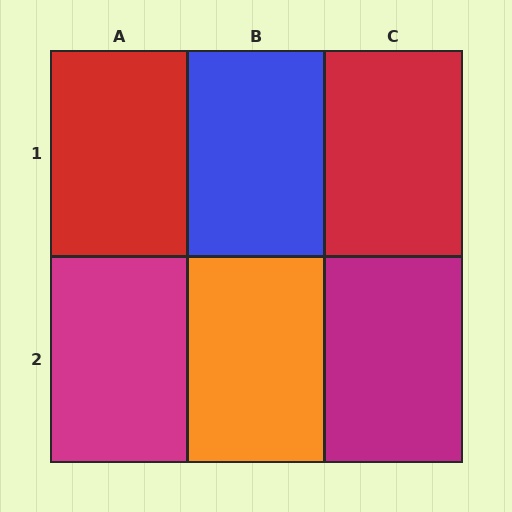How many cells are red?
2 cells are red.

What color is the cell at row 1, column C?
Red.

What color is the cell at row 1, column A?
Red.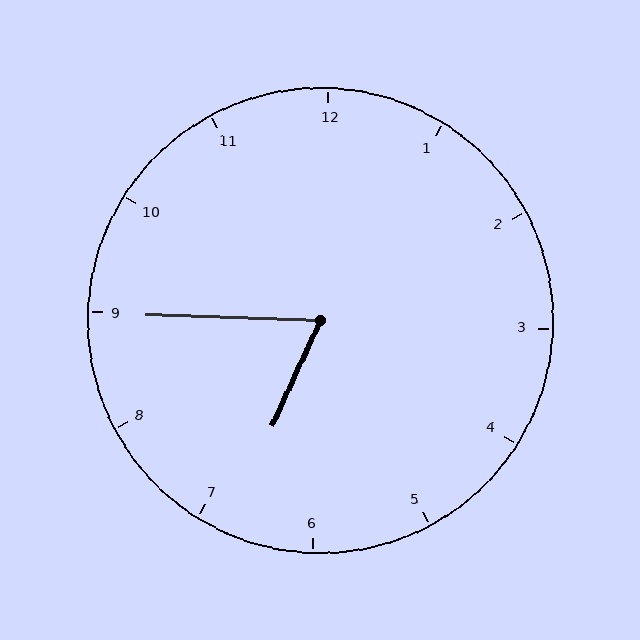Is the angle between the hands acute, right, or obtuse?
It is acute.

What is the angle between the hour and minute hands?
Approximately 68 degrees.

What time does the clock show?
6:45.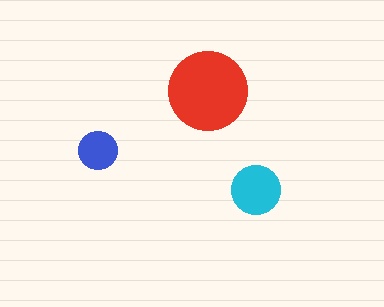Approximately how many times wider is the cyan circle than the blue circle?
About 1.5 times wider.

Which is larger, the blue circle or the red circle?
The red one.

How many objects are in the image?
There are 3 objects in the image.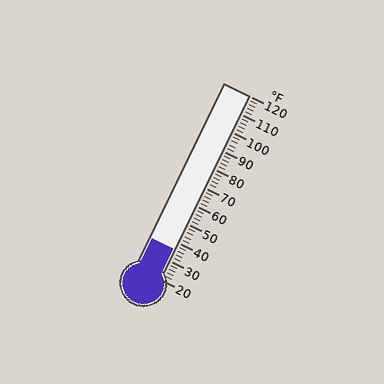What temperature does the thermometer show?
The thermometer shows approximately 36°F.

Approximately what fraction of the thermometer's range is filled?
The thermometer is filled to approximately 15% of its range.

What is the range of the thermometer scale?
The thermometer scale ranges from 20°F to 120°F.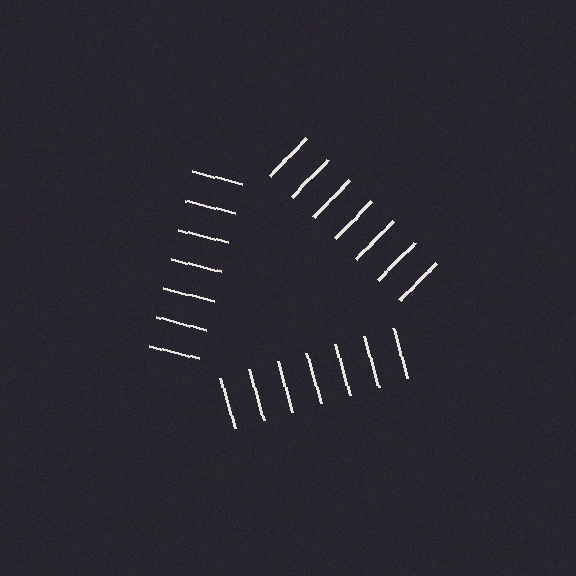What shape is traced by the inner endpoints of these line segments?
An illusory triangle — the line segments terminate on its edges but no continuous stroke is drawn.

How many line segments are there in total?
21 — 7 along each of the 3 edges.